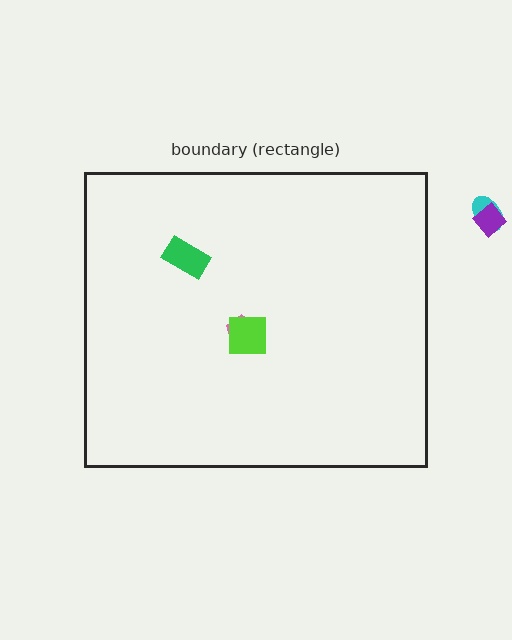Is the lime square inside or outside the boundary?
Inside.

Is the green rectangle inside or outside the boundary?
Inside.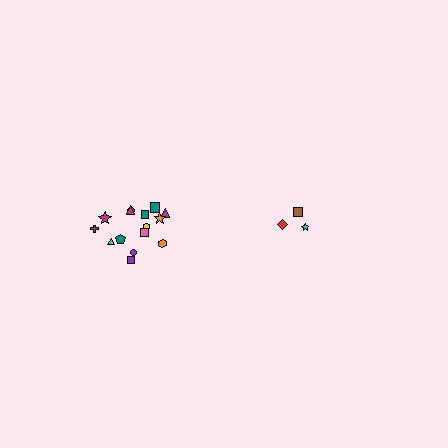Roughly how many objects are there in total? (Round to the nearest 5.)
Roughly 20 objects in total.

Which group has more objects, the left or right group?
The left group.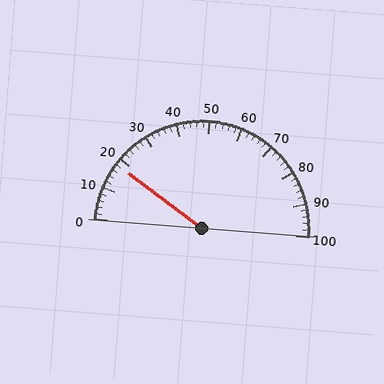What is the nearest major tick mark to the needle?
The nearest major tick mark is 20.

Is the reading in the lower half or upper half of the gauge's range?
The reading is in the lower half of the range (0 to 100).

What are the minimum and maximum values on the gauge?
The gauge ranges from 0 to 100.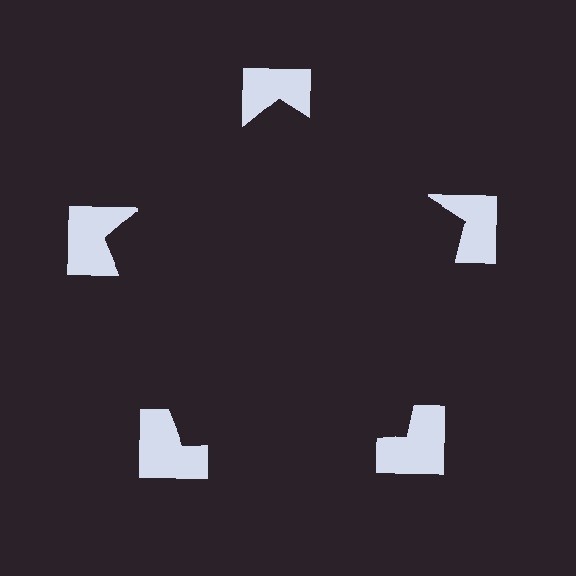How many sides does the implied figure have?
5 sides.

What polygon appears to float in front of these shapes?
An illusory pentagon — its edges are inferred from the aligned wedge cuts in the notched squares, not physically drawn.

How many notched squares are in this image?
There are 5 — one at each vertex of the illusory pentagon.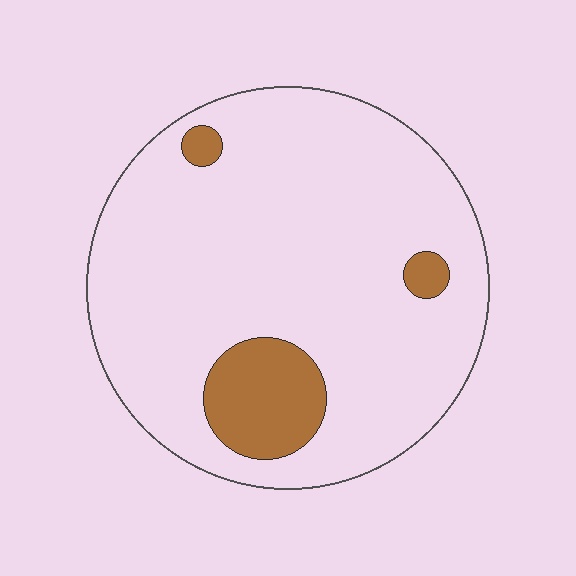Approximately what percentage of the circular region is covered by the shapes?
Approximately 10%.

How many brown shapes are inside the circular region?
3.